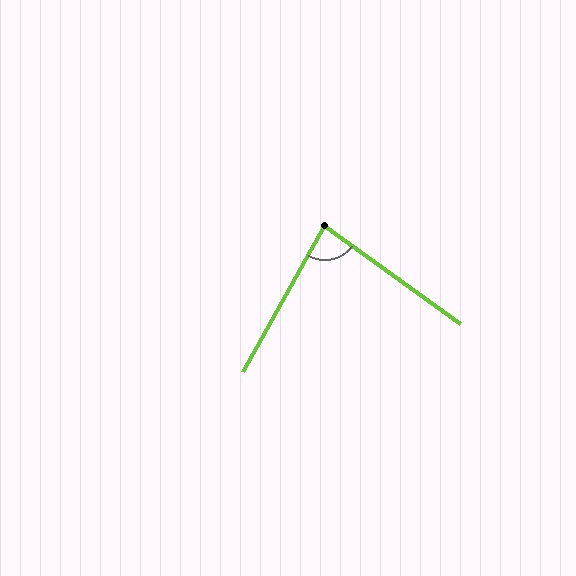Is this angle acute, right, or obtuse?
It is acute.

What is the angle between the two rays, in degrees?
Approximately 83 degrees.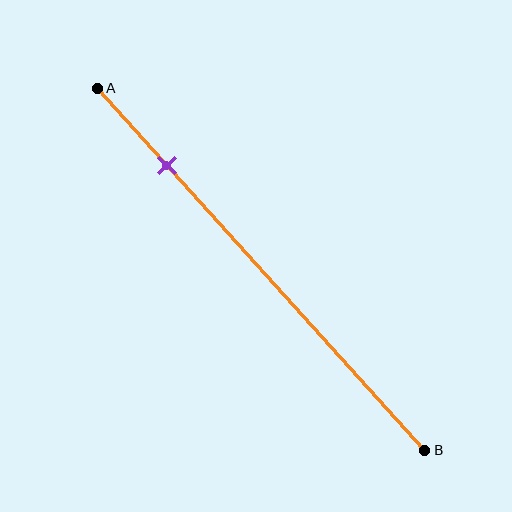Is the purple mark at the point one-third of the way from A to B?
No, the mark is at about 20% from A, not at the 33% one-third point.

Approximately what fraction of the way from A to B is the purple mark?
The purple mark is approximately 20% of the way from A to B.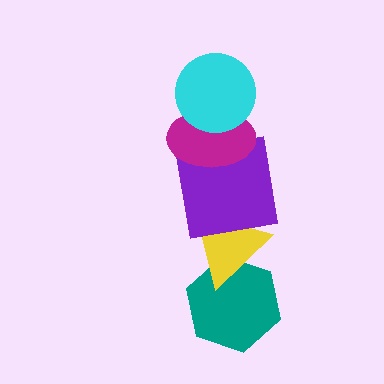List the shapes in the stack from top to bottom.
From top to bottom: the cyan circle, the magenta ellipse, the purple square, the yellow triangle, the teal hexagon.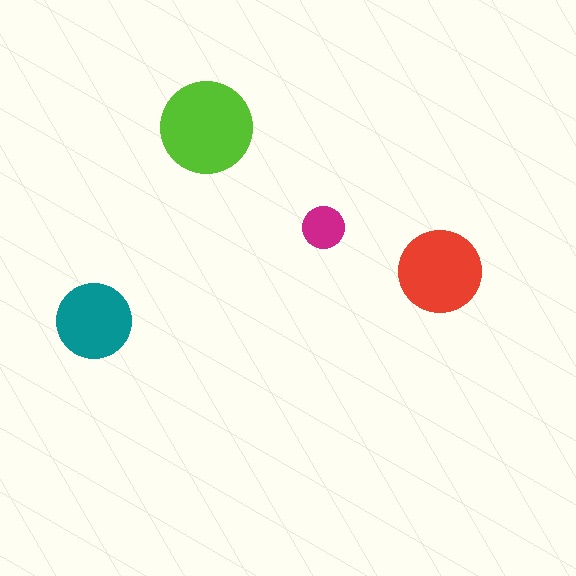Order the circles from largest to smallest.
the lime one, the red one, the teal one, the magenta one.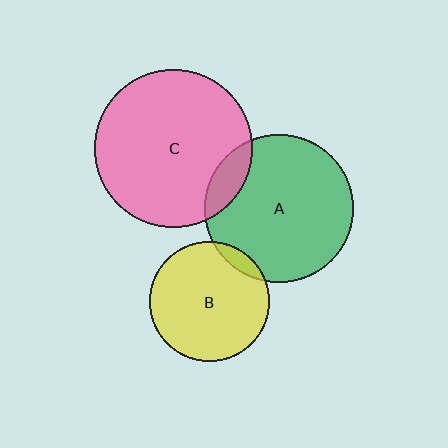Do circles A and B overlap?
Yes.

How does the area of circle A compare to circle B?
Approximately 1.5 times.